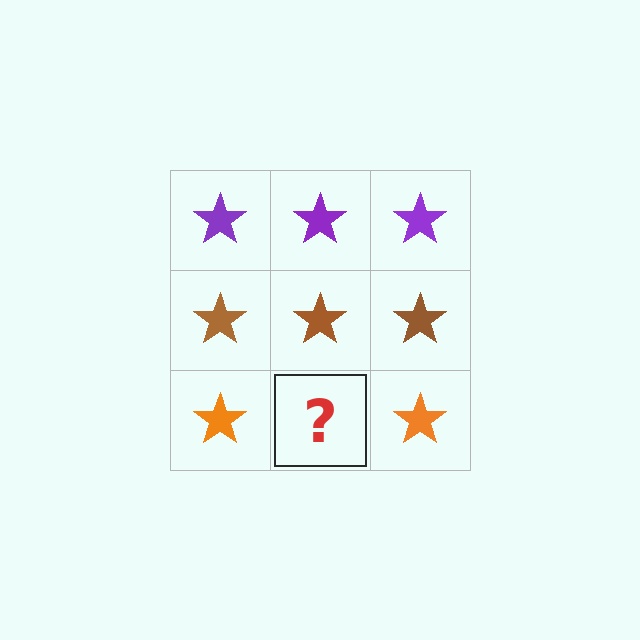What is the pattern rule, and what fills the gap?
The rule is that each row has a consistent color. The gap should be filled with an orange star.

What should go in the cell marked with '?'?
The missing cell should contain an orange star.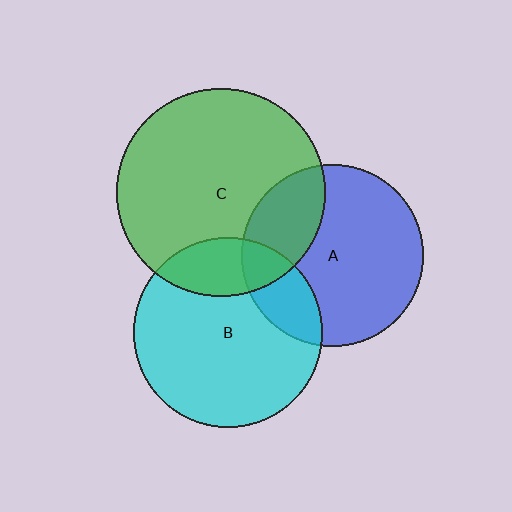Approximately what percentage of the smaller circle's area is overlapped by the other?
Approximately 20%.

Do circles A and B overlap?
Yes.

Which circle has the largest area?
Circle C (green).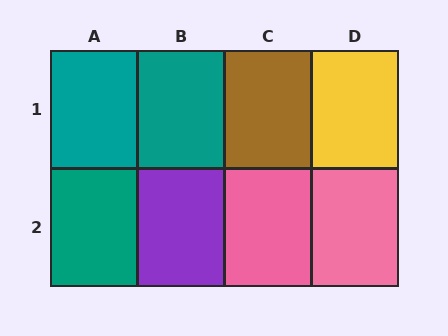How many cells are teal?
3 cells are teal.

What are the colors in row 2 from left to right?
Teal, purple, pink, pink.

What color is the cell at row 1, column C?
Brown.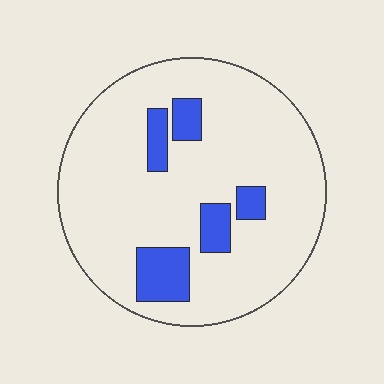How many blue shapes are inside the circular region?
5.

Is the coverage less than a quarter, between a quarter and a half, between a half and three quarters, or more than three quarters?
Less than a quarter.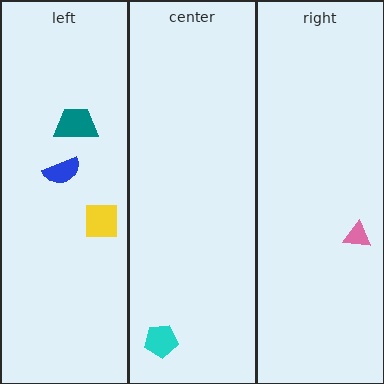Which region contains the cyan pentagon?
The center region.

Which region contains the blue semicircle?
The left region.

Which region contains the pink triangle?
The right region.